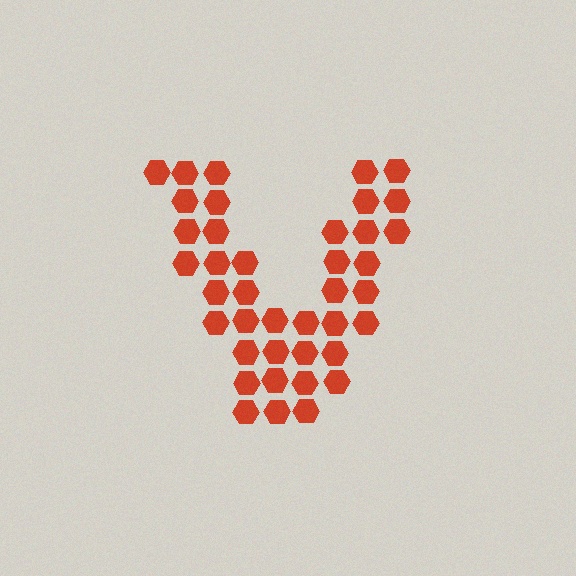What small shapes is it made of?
It is made of small hexagons.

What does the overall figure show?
The overall figure shows the letter V.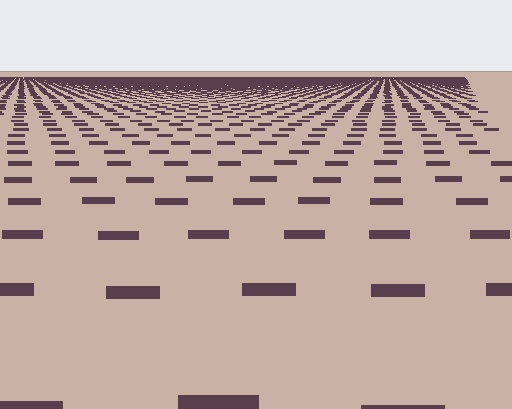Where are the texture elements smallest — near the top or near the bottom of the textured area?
Near the top.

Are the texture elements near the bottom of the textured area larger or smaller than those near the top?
Larger. Near the bottom, elements are closer to the viewer and appear at a bigger on-screen size.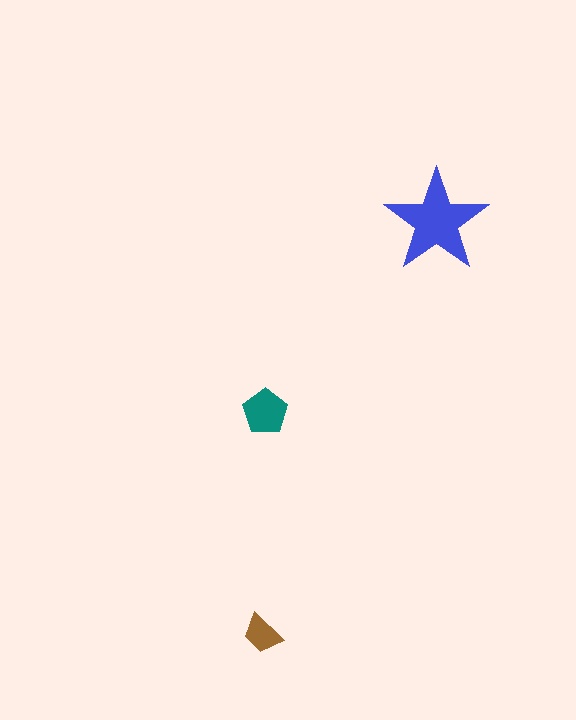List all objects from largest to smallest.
The blue star, the teal pentagon, the brown trapezoid.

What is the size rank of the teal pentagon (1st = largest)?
2nd.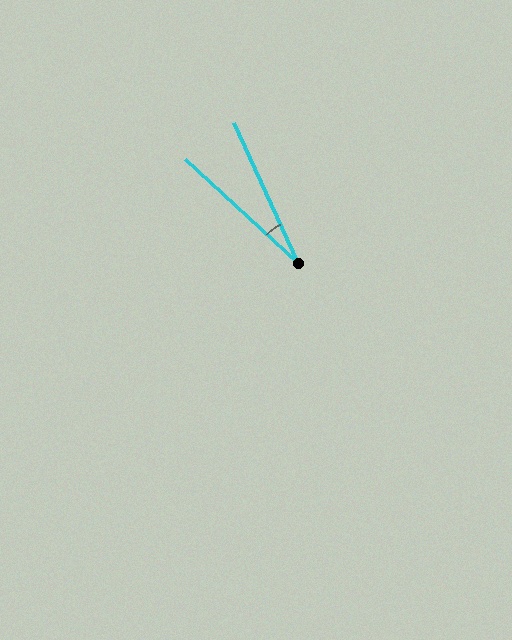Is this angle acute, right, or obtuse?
It is acute.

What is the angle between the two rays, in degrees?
Approximately 23 degrees.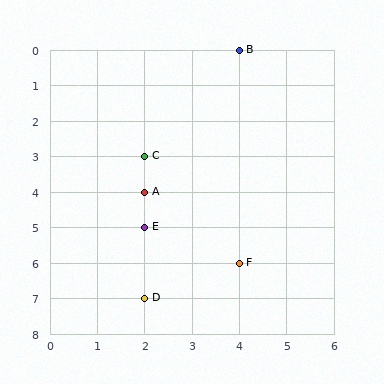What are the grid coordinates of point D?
Point D is at grid coordinates (2, 7).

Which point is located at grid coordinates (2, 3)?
Point C is at (2, 3).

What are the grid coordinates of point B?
Point B is at grid coordinates (4, 0).